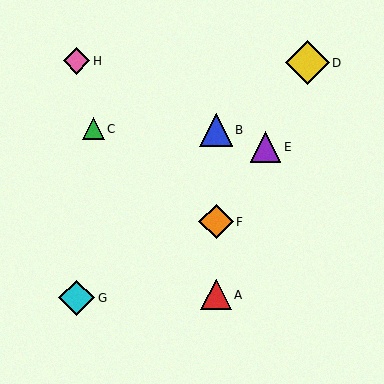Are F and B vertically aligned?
Yes, both are at x≈216.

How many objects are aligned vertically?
3 objects (A, B, F) are aligned vertically.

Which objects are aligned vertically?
Objects A, B, F are aligned vertically.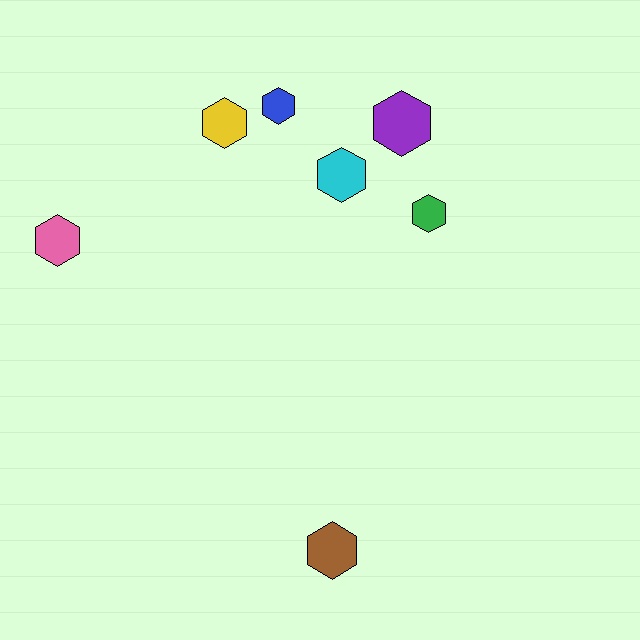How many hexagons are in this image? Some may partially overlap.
There are 7 hexagons.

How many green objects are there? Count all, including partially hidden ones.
There is 1 green object.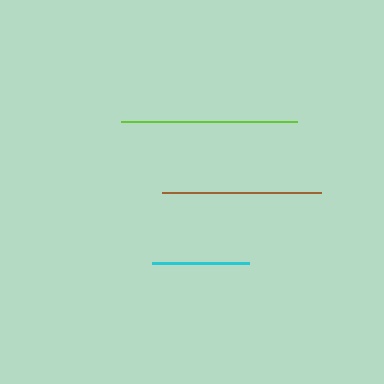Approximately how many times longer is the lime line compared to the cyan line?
The lime line is approximately 1.8 times the length of the cyan line.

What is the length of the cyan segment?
The cyan segment is approximately 97 pixels long.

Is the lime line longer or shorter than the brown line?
The lime line is longer than the brown line.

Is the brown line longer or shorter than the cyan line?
The brown line is longer than the cyan line.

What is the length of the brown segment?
The brown segment is approximately 158 pixels long.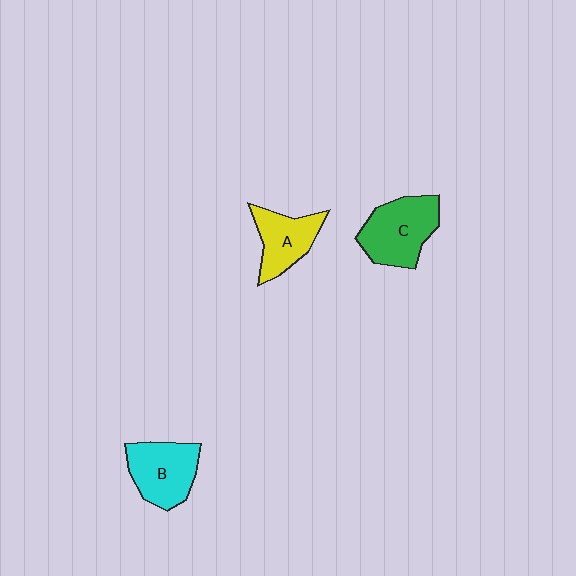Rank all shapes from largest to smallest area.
From largest to smallest: C (green), B (cyan), A (yellow).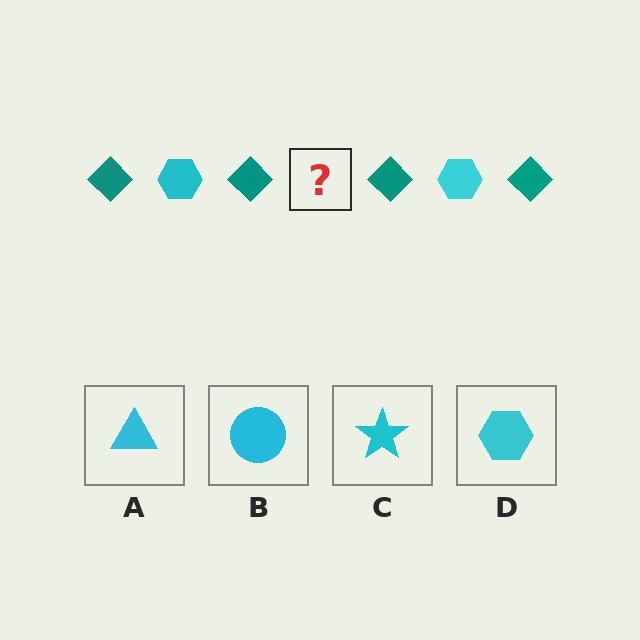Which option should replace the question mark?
Option D.